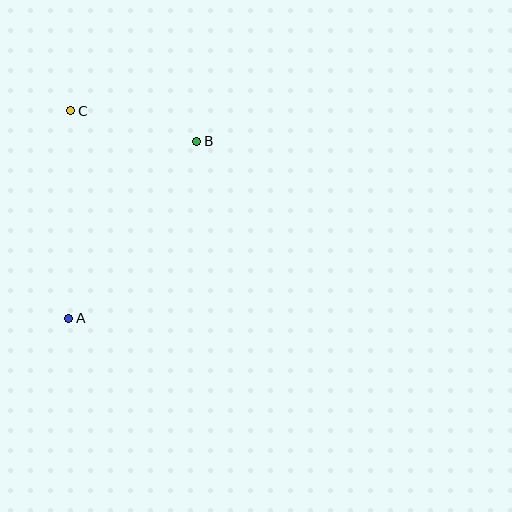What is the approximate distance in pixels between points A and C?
The distance between A and C is approximately 207 pixels.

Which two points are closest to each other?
Points B and C are closest to each other.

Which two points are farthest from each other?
Points A and B are farthest from each other.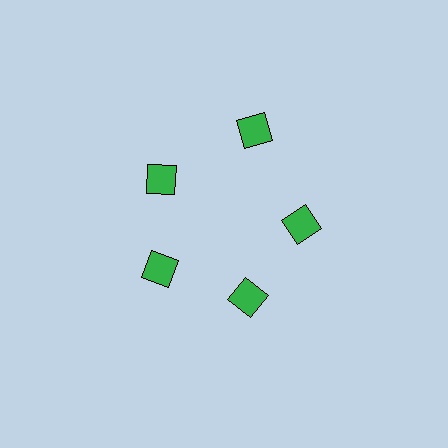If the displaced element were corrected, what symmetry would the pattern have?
It would have 5-fold rotational symmetry — the pattern would map onto itself every 72 degrees.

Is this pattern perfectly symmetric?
No. The 5 green squares are arranged in a ring, but one element near the 1 o'clock position is pushed outward from the center, breaking the 5-fold rotational symmetry.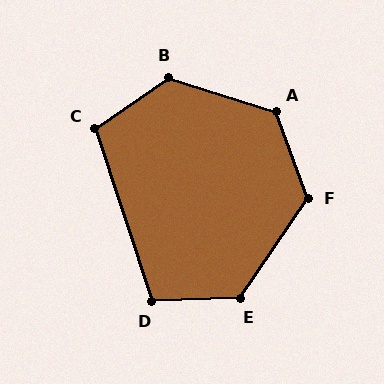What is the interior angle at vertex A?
Approximately 128 degrees (obtuse).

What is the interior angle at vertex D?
Approximately 106 degrees (obtuse).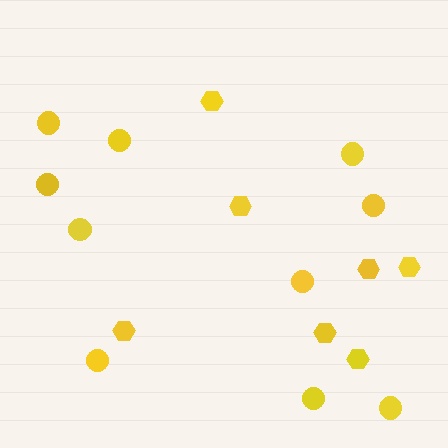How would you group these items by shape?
There are 2 groups: one group of hexagons (7) and one group of circles (10).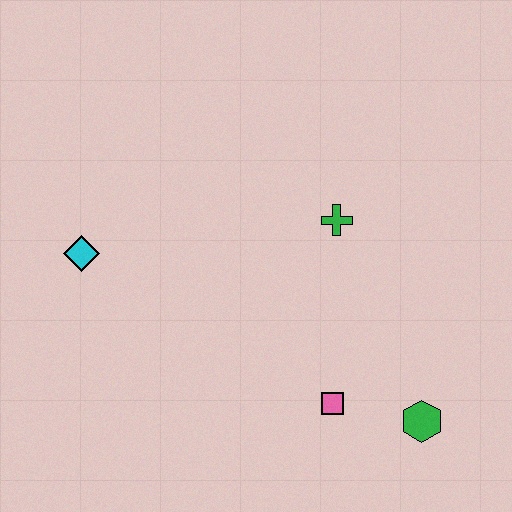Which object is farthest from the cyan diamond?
The green hexagon is farthest from the cyan diamond.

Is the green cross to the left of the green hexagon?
Yes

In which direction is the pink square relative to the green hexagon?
The pink square is to the left of the green hexagon.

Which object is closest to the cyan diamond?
The green cross is closest to the cyan diamond.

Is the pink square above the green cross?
No